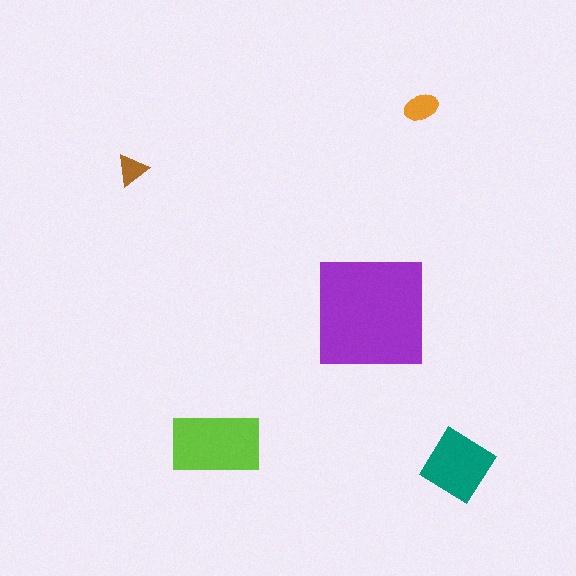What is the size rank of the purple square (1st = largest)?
1st.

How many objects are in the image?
There are 5 objects in the image.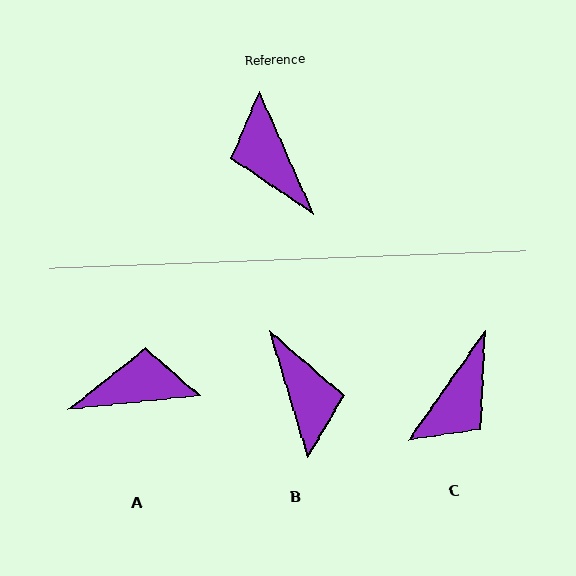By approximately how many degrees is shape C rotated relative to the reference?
Approximately 121 degrees counter-clockwise.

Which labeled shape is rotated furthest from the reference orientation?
B, about 173 degrees away.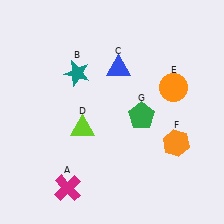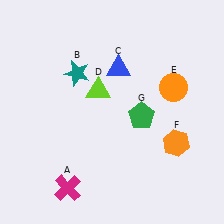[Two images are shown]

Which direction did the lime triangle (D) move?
The lime triangle (D) moved up.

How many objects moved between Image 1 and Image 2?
1 object moved between the two images.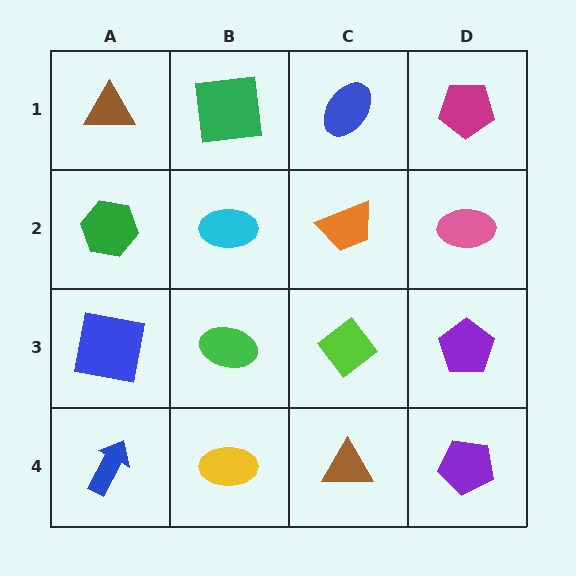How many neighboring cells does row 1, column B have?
3.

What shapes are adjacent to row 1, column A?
A green hexagon (row 2, column A), a green square (row 1, column B).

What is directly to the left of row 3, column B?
A blue square.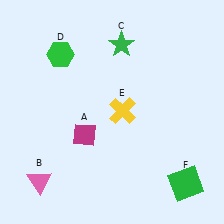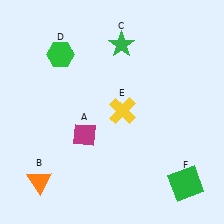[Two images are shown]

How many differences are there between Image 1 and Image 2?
There is 1 difference between the two images.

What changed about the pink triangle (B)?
In Image 1, B is pink. In Image 2, it changed to orange.